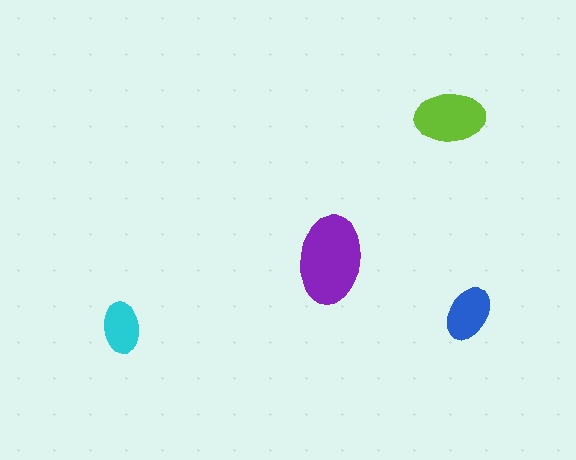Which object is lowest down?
The cyan ellipse is bottommost.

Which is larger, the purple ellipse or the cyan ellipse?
The purple one.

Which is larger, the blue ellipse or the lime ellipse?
The lime one.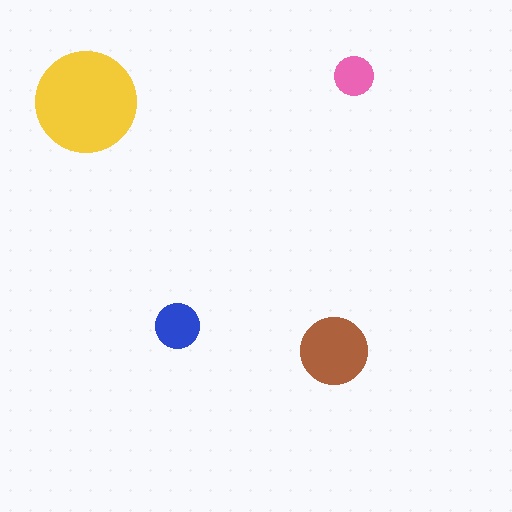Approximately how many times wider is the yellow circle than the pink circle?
About 2.5 times wider.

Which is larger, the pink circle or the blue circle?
The blue one.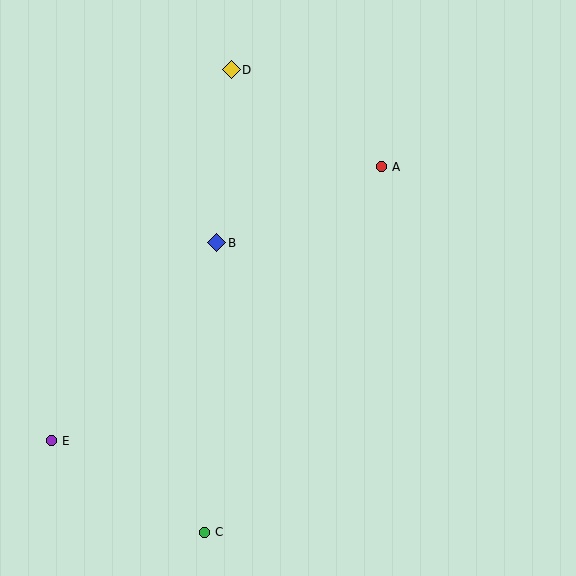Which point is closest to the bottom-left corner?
Point E is closest to the bottom-left corner.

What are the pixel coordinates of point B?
Point B is at (217, 243).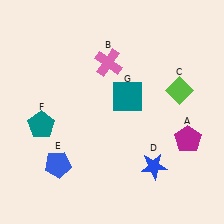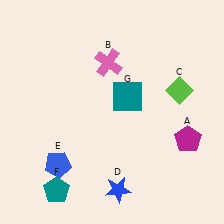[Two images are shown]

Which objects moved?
The objects that moved are: the blue star (D), the teal pentagon (F).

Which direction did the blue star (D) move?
The blue star (D) moved left.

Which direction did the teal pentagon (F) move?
The teal pentagon (F) moved down.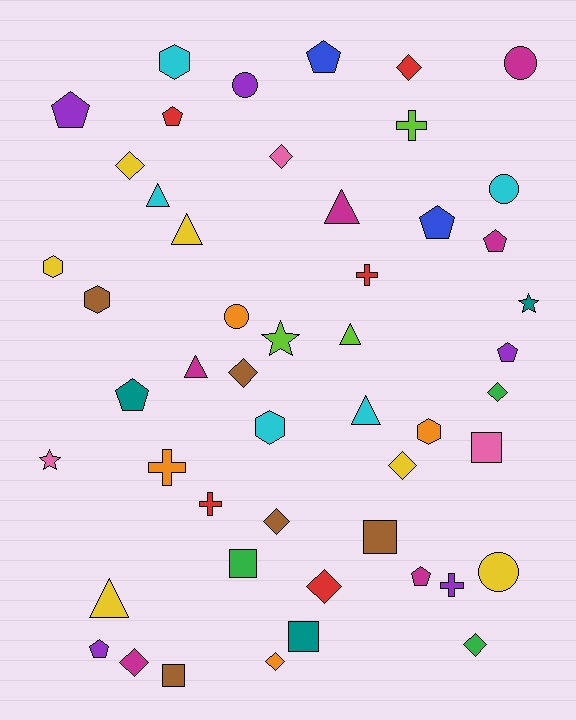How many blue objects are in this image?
There are 2 blue objects.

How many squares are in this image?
There are 5 squares.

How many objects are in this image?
There are 50 objects.